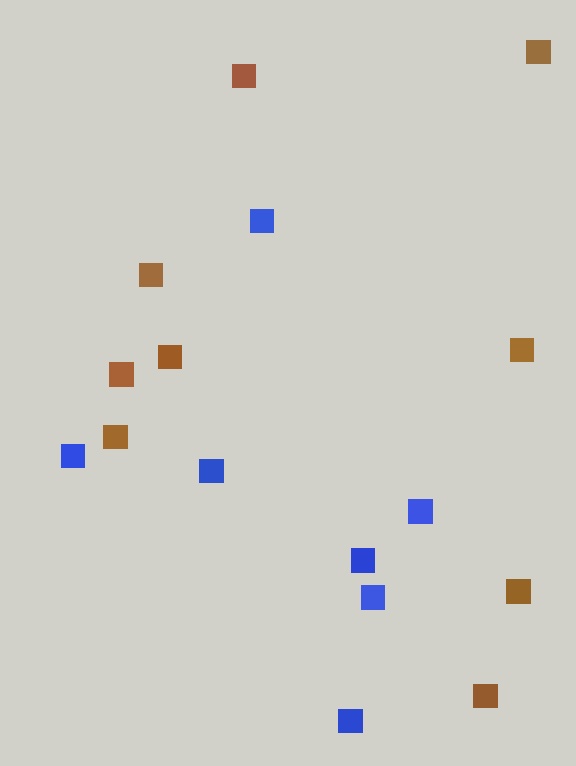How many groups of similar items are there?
There are 2 groups: one group of brown squares (9) and one group of blue squares (7).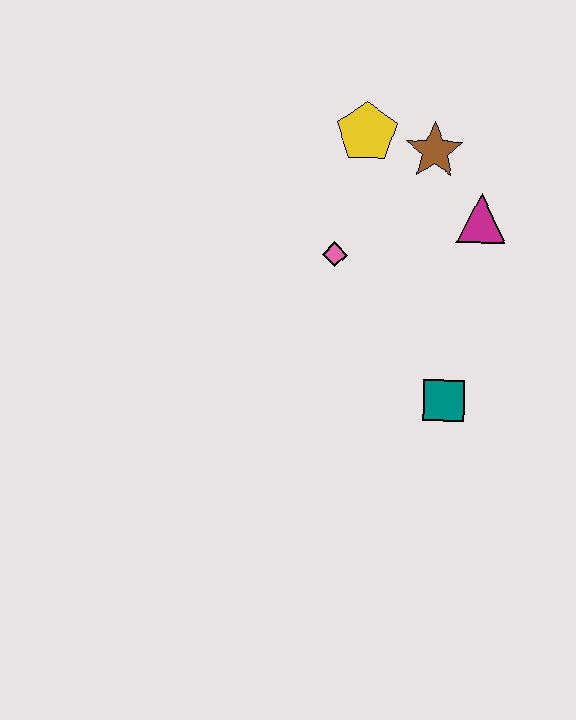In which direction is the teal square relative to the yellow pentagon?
The teal square is below the yellow pentagon.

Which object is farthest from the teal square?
The yellow pentagon is farthest from the teal square.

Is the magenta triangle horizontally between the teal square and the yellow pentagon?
No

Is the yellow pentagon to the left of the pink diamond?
No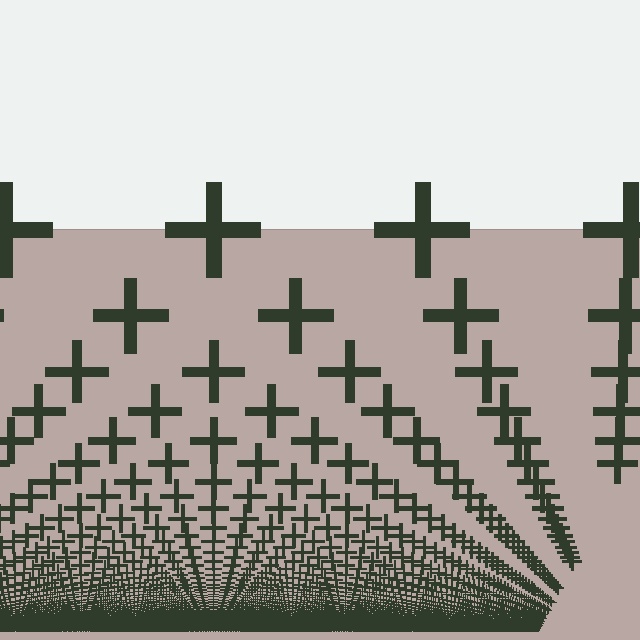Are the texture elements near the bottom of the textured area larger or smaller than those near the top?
Smaller. The gradient is inverted — elements near the bottom are smaller and denser.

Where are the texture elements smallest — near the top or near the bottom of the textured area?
Near the bottom.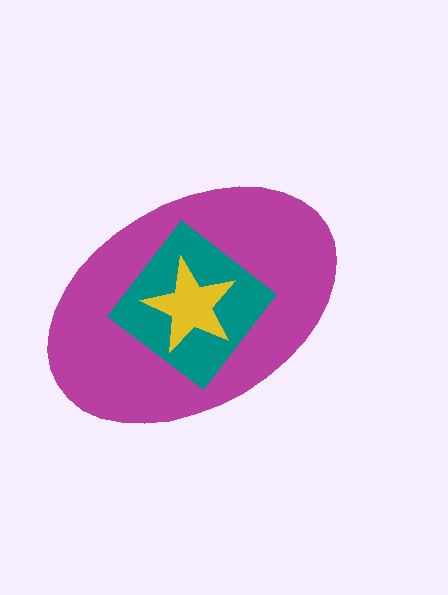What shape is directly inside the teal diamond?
The yellow star.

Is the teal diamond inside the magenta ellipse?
Yes.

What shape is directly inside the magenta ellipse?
The teal diamond.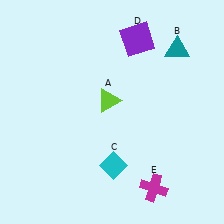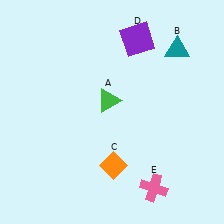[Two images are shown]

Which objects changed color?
A changed from lime to green. C changed from cyan to orange. E changed from magenta to pink.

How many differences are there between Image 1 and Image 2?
There are 3 differences between the two images.